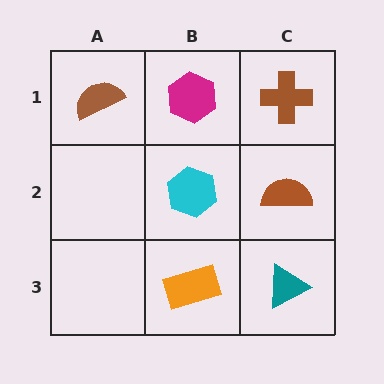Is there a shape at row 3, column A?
No, that cell is empty.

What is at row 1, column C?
A brown cross.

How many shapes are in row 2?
2 shapes.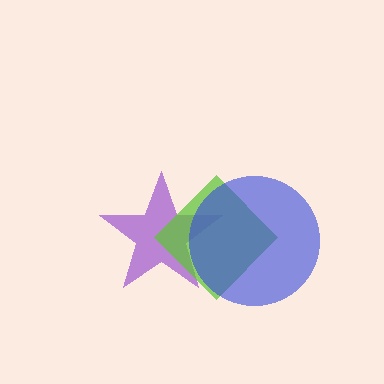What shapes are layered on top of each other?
The layered shapes are: a purple star, a lime diamond, a blue circle.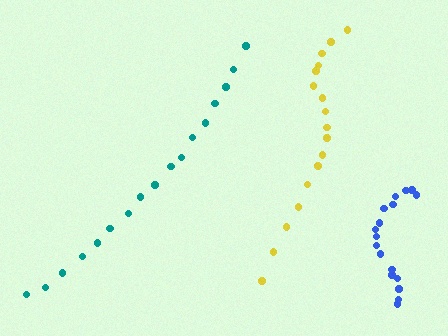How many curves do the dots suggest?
There are 3 distinct paths.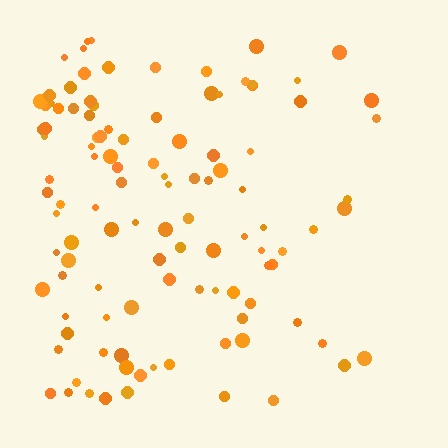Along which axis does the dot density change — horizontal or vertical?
Horizontal.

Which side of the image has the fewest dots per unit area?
The right.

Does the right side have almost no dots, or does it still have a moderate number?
Still a moderate number, just noticeably fewer than the left.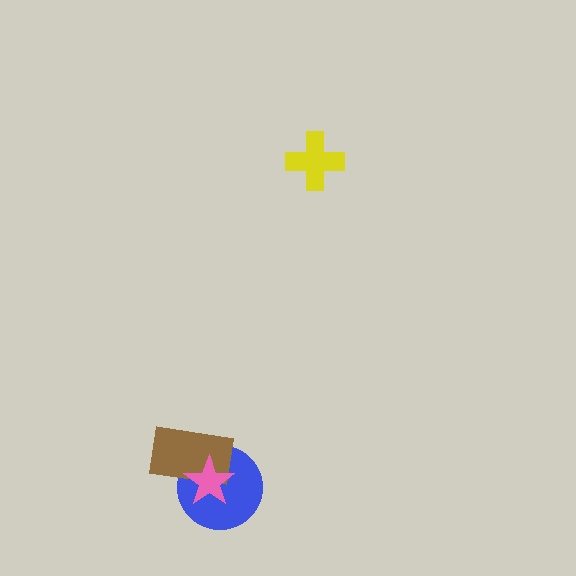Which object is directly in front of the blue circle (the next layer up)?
The brown rectangle is directly in front of the blue circle.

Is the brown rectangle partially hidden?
Yes, it is partially covered by another shape.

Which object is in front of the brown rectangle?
The pink star is in front of the brown rectangle.